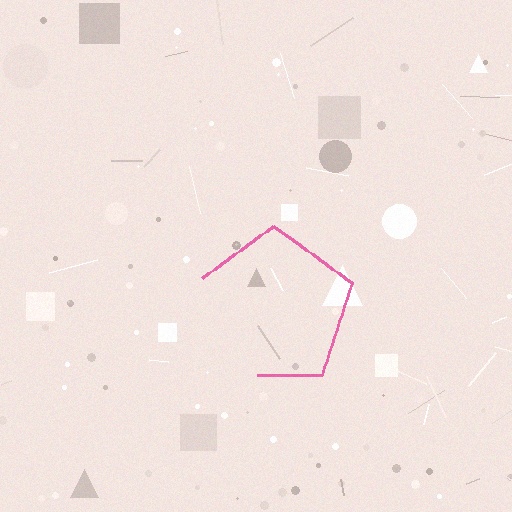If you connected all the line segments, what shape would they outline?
They would outline a pentagon.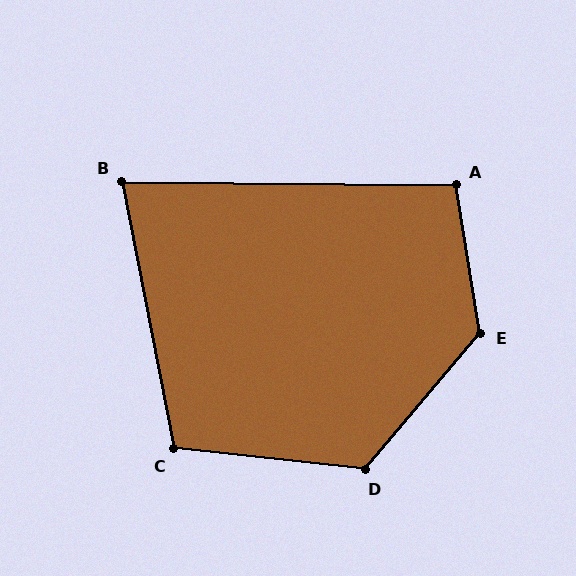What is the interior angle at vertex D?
Approximately 124 degrees (obtuse).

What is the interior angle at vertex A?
Approximately 100 degrees (obtuse).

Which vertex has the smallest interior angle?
B, at approximately 79 degrees.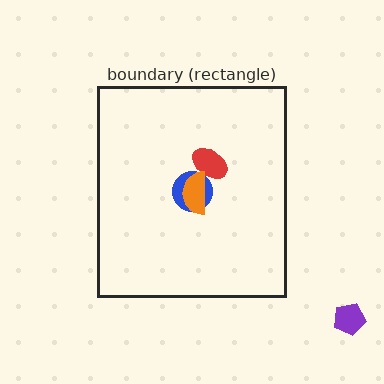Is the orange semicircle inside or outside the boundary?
Inside.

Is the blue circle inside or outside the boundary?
Inside.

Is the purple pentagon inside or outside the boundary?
Outside.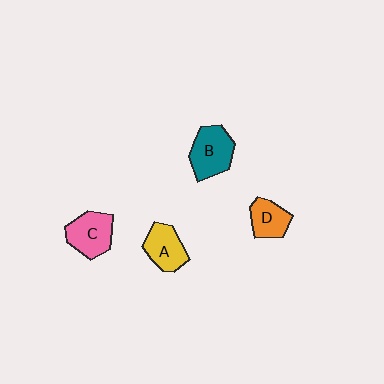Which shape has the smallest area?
Shape D (orange).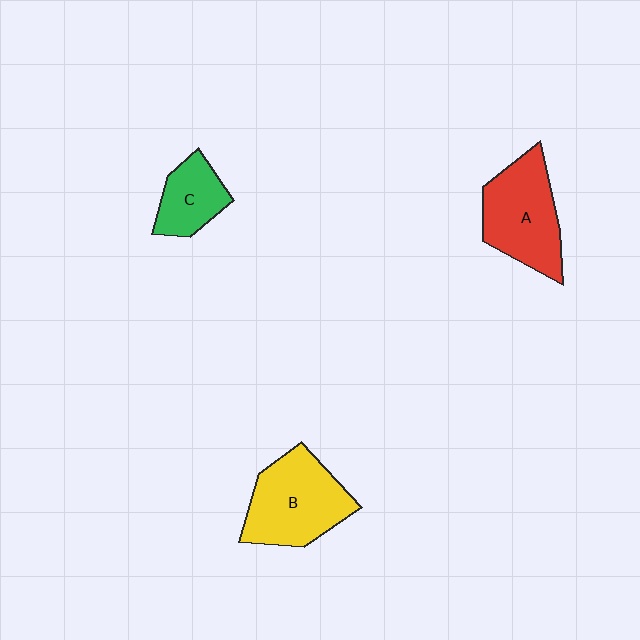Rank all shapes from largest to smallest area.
From largest to smallest: B (yellow), A (red), C (green).